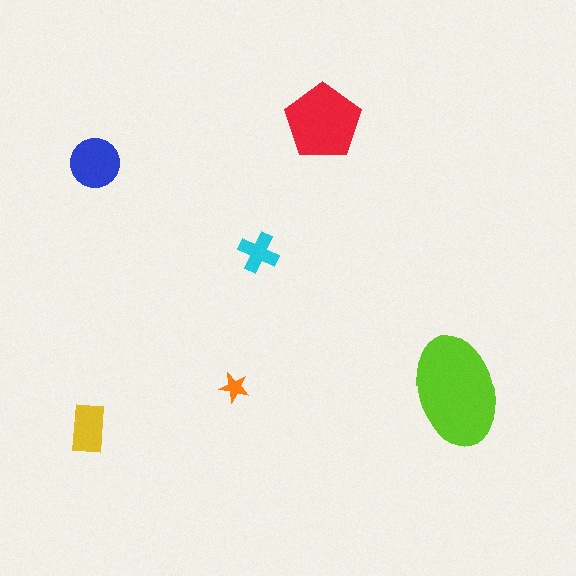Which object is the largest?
The lime ellipse.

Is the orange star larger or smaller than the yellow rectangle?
Smaller.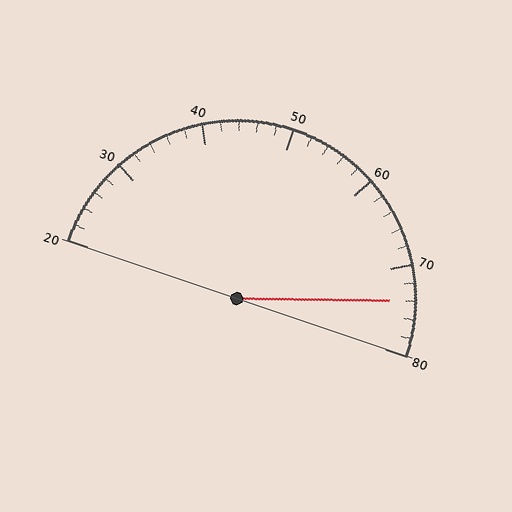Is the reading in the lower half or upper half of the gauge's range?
The reading is in the upper half of the range (20 to 80).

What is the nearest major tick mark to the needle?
The nearest major tick mark is 70.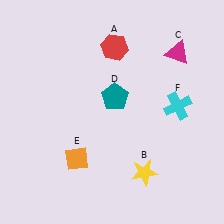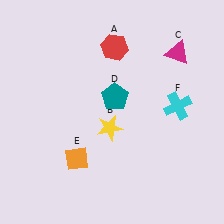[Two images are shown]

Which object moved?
The yellow star (B) moved up.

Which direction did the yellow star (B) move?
The yellow star (B) moved up.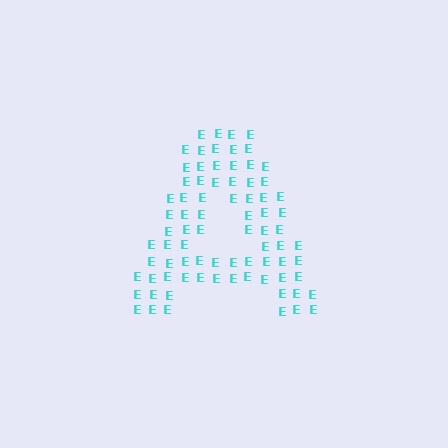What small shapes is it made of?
It is made of small letter E's.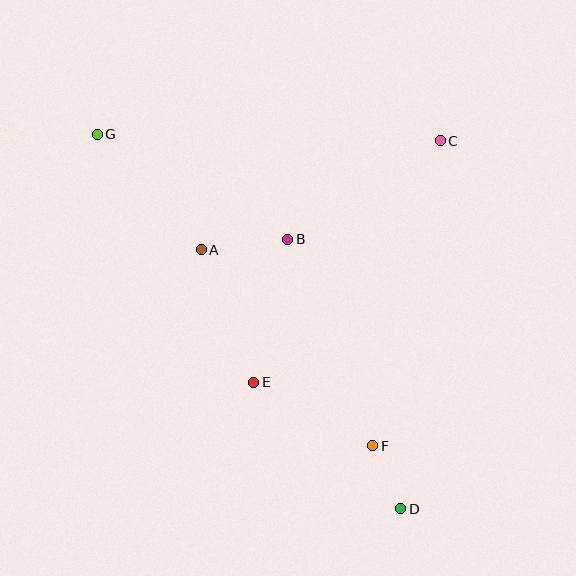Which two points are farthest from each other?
Points D and G are farthest from each other.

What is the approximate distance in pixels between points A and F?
The distance between A and F is approximately 261 pixels.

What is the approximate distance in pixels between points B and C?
The distance between B and C is approximately 181 pixels.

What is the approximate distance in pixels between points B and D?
The distance between B and D is approximately 292 pixels.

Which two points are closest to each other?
Points D and F are closest to each other.